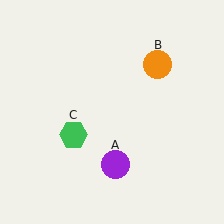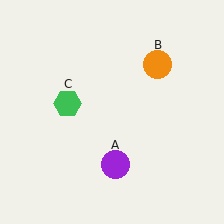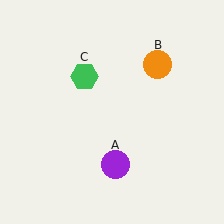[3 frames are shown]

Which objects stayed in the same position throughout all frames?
Purple circle (object A) and orange circle (object B) remained stationary.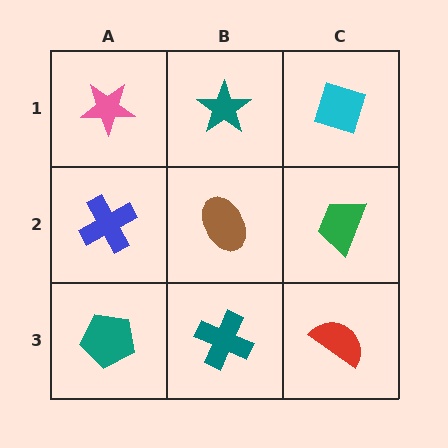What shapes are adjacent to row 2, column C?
A cyan diamond (row 1, column C), a red semicircle (row 3, column C), a brown ellipse (row 2, column B).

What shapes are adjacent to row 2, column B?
A teal star (row 1, column B), a teal cross (row 3, column B), a blue cross (row 2, column A), a green trapezoid (row 2, column C).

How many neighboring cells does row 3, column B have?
3.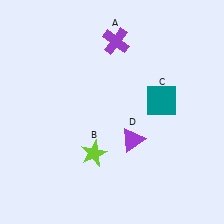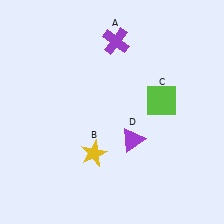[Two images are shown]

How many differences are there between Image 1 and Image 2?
There are 2 differences between the two images.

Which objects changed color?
B changed from lime to yellow. C changed from teal to lime.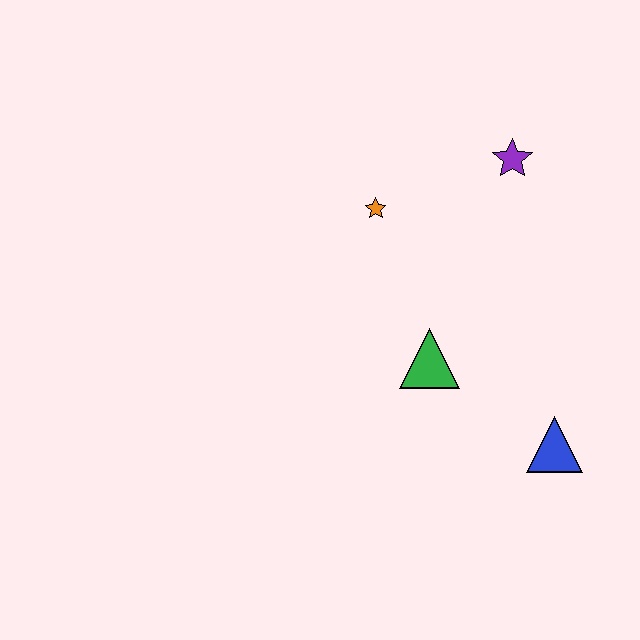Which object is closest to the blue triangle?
The green triangle is closest to the blue triangle.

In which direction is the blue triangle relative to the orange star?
The blue triangle is below the orange star.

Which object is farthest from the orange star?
The blue triangle is farthest from the orange star.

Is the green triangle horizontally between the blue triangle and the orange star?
Yes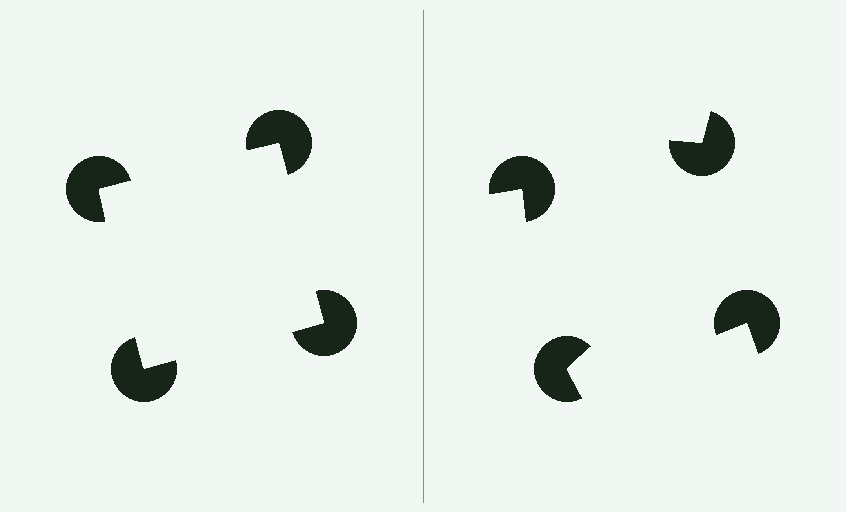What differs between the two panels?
The pac-man discs are positioned identically on both sides; only the wedge orientations differ. On the left they align to a square; on the right they are misaligned.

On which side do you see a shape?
An illusory square appears on the left side. On the right side the wedge cuts are rotated, so no coherent shape forms.